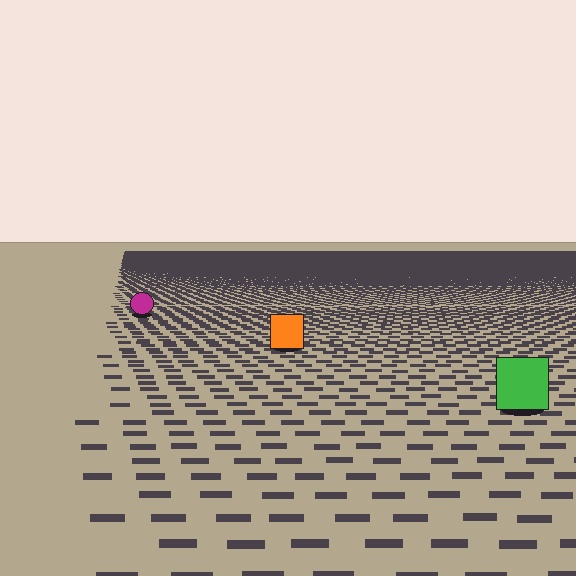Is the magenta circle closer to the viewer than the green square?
No. The green square is closer — you can tell from the texture gradient: the ground texture is coarser near it.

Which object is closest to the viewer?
The green square is closest. The texture marks near it are larger and more spread out.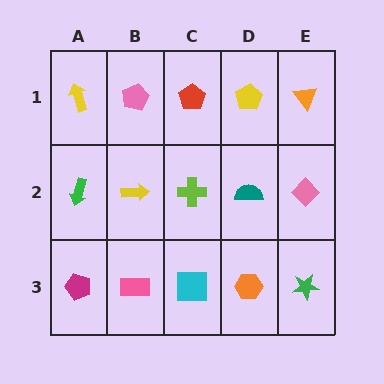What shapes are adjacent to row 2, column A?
A yellow arrow (row 1, column A), a magenta pentagon (row 3, column A), a yellow arrow (row 2, column B).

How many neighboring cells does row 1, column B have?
3.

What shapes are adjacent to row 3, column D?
A teal semicircle (row 2, column D), a cyan square (row 3, column C), a green star (row 3, column E).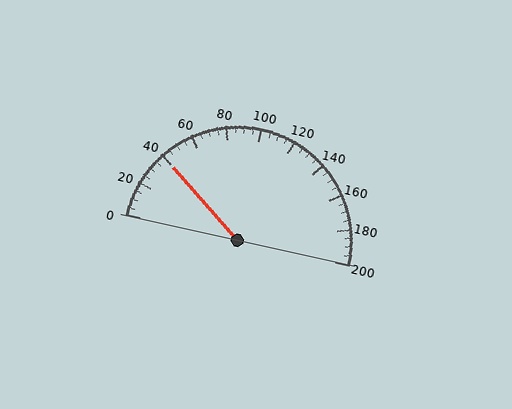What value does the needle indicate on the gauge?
The needle indicates approximately 40.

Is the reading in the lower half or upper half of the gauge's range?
The reading is in the lower half of the range (0 to 200).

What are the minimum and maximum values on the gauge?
The gauge ranges from 0 to 200.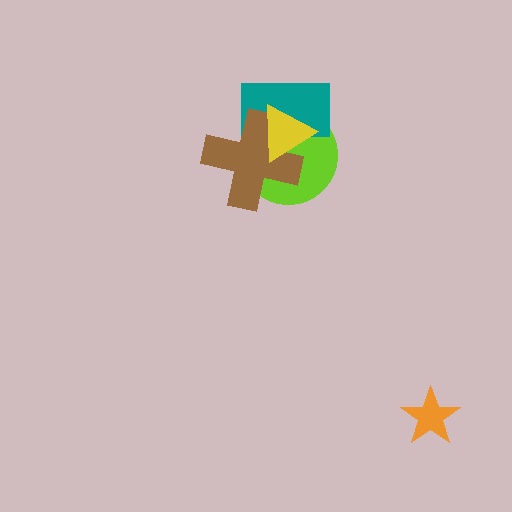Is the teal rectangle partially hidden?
Yes, it is partially covered by another shape.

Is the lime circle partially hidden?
Yes, it is partially covered by another shape.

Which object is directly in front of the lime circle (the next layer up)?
The teal rectangle is directly in front of the lime circle.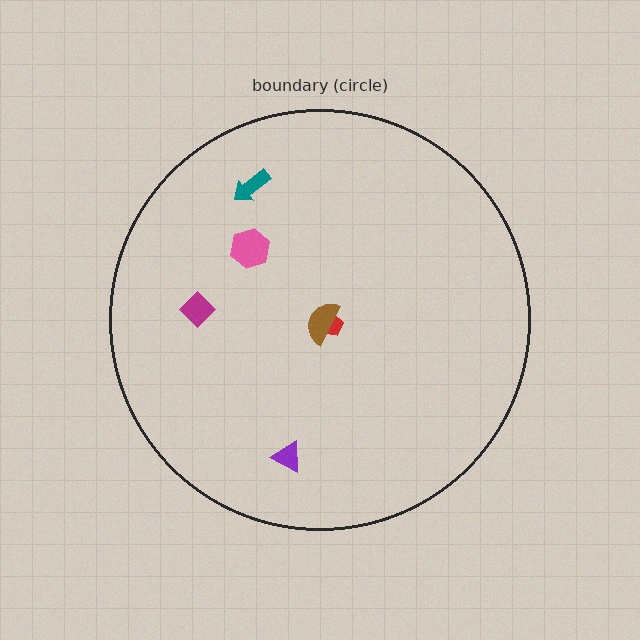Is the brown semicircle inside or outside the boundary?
Inside.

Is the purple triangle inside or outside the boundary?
Inside.